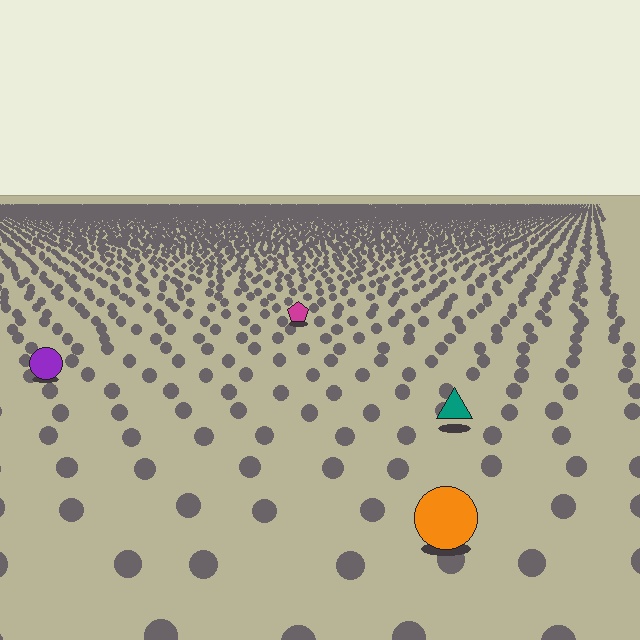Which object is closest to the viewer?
The orange circle is closest. The texture marks near it are larger and more spread out.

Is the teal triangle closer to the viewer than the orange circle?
No. The orange circle is closer — you can tell from the texture gradient: the ground texture is coarser near it.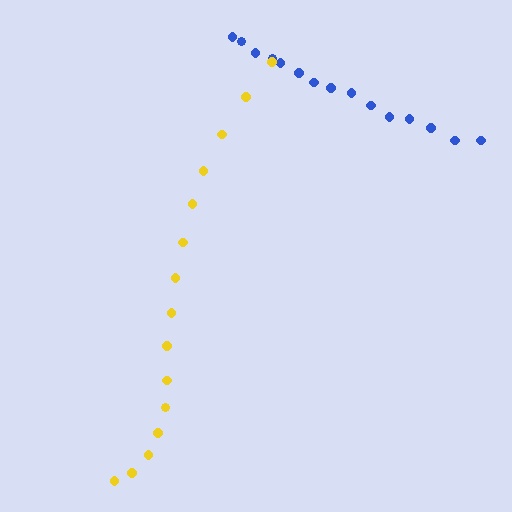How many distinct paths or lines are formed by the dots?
There are 2 distinct paths.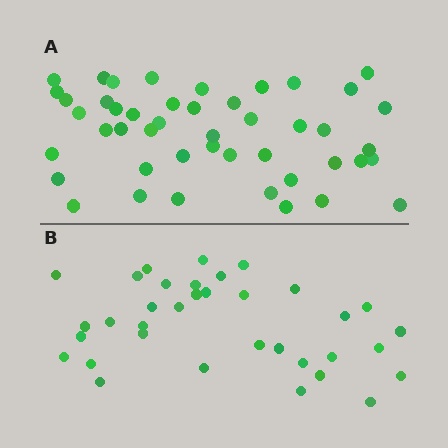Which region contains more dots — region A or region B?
Region A (the top region) has more dots.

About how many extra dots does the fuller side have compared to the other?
Region A has roughly 12 or so more dots than region B.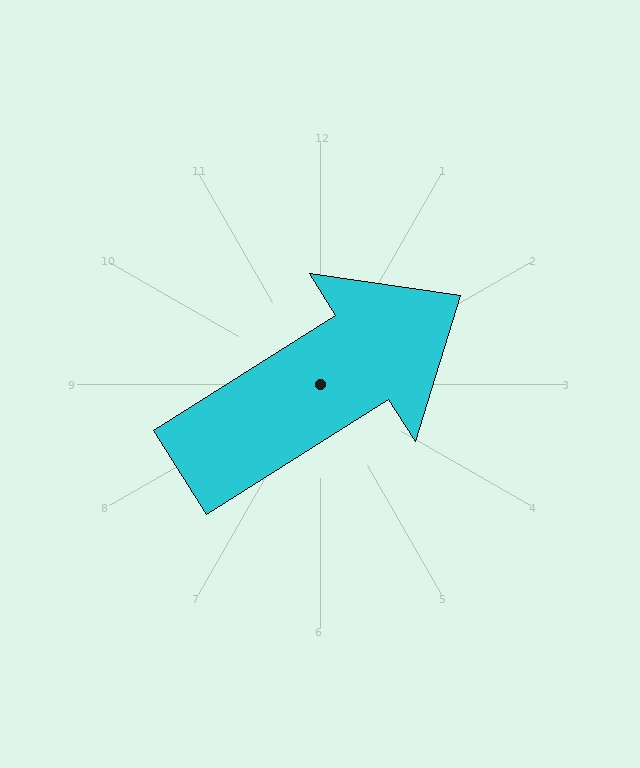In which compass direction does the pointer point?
Northeast.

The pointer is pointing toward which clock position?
Roughly 2 o'clock.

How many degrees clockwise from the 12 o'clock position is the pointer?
Approximately 58 degrees.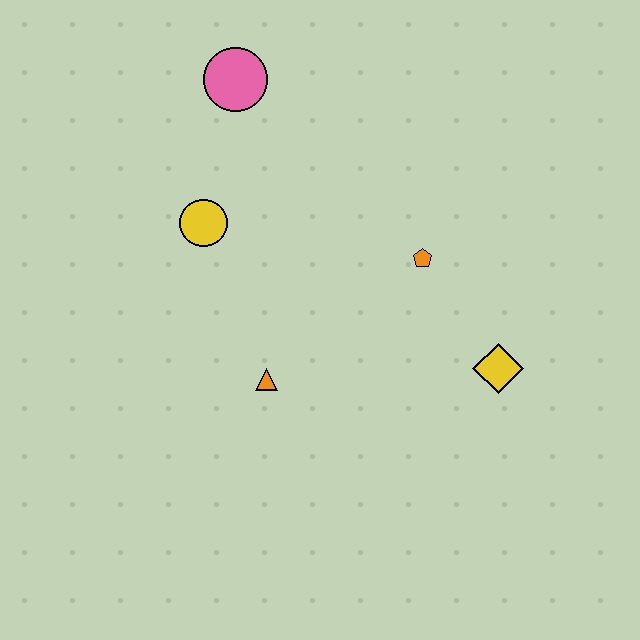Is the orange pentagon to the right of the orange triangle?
Yes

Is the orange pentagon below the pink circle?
Yes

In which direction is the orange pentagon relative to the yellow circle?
The orange pentagon is to the right of the yellow circle.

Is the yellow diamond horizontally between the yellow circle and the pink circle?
No